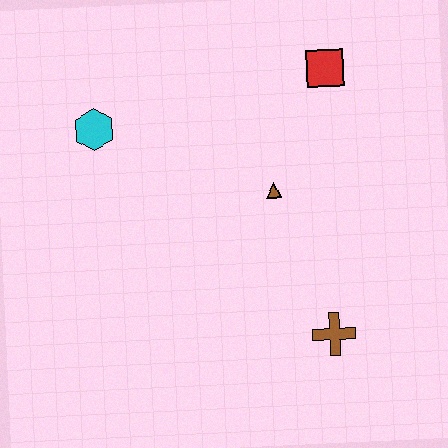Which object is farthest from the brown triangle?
The cyan hexagon is farthest from the brown triangle.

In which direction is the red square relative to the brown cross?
The red square is above the brown cross.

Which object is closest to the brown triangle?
The red square is closest to the brown triangle.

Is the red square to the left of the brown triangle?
No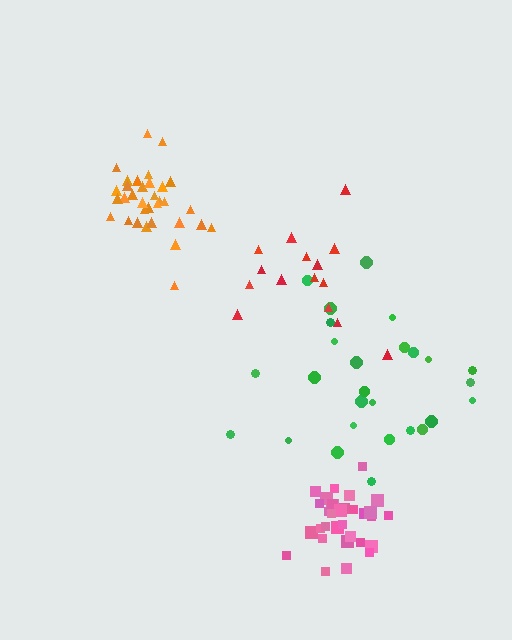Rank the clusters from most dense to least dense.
pink, orange, red, green.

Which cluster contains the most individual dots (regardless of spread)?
Pink (34).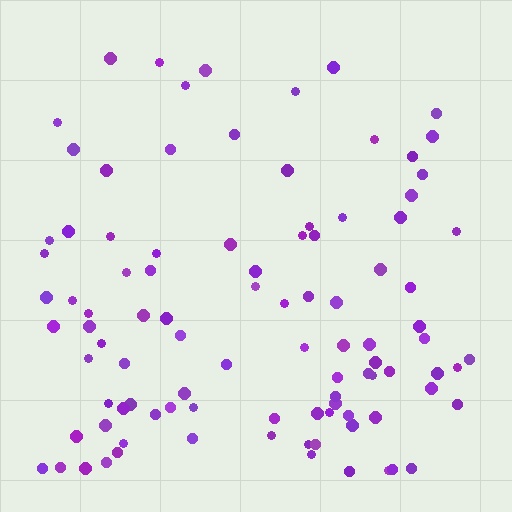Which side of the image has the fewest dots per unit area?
The top.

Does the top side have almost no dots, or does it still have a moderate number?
Still a moderate number, just noticeably fewer than the bottom.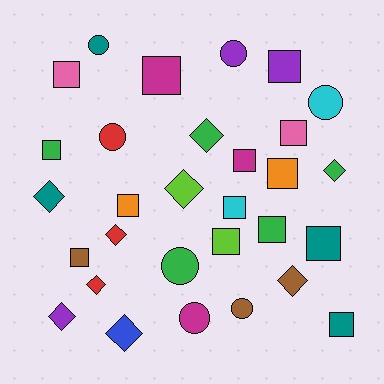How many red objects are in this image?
There are 3 red objects.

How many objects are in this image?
There are 30 objects.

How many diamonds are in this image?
There are 9 diamonds.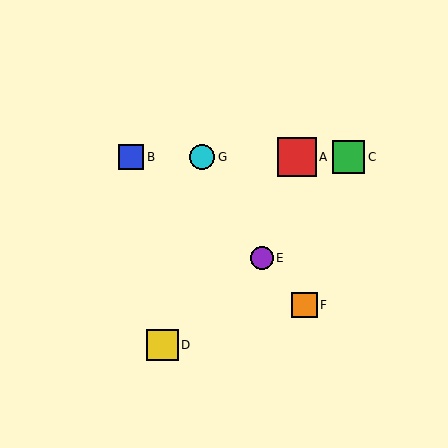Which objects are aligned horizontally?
Objects A, B, C, G are aligned horizontally.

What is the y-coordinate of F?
Object F is at y≈305.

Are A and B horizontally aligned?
Yes, both are at y≈157.